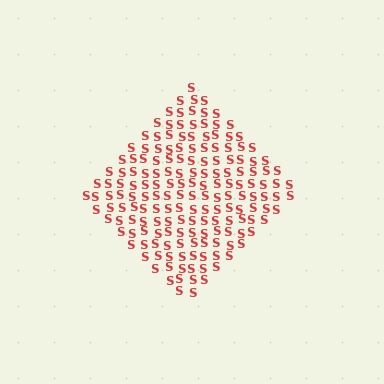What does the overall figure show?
The overall figure shows a diamond.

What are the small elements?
The small elements are letter S's.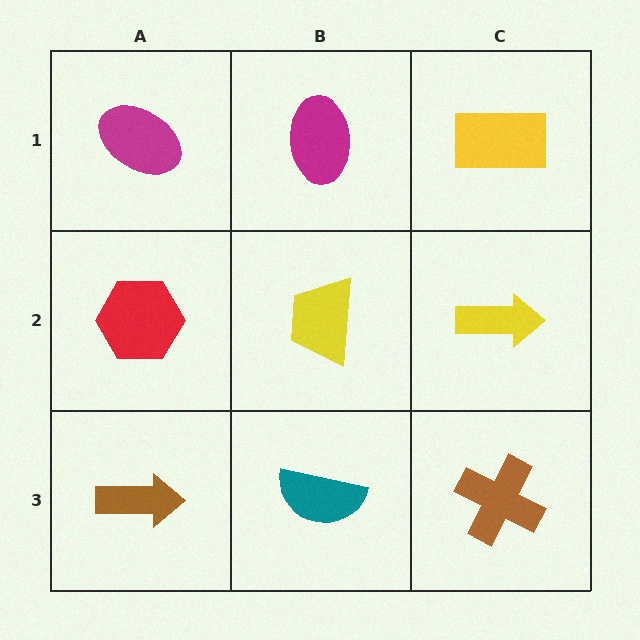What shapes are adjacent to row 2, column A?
A magenta ellipse (row 1, column A), a brown arrow (row 3, column A), a yellow trapezoid (row 2, column B).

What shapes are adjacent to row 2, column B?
A magenta ellipse (row 1, column B), a teal semicircle (row 3, column B), a red hexagon (row 2, column A), a yellow arrow (row 2, column C).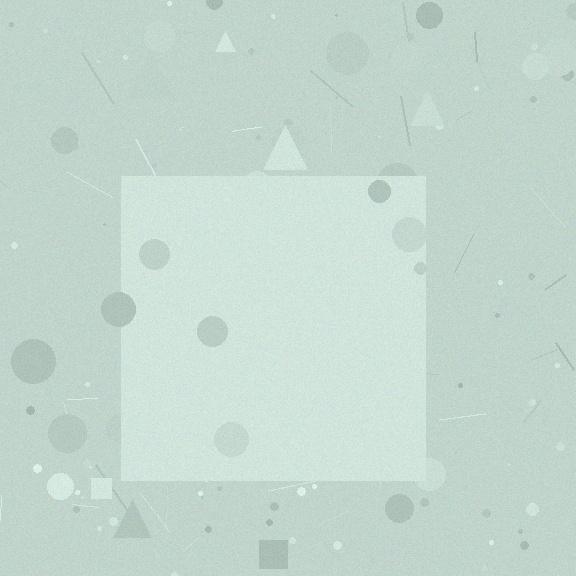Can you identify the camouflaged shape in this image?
The camouflaged shape is a square.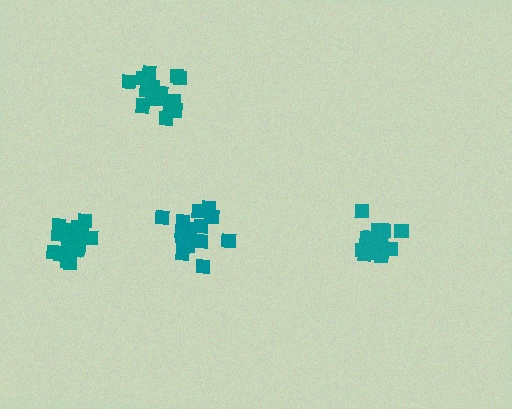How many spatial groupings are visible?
There are 4 spatial groupings.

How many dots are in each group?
Group 1: 19 dots, Group 2: 18 dots, Group 3: 18 dots, Group 4: 18 dots (73 total).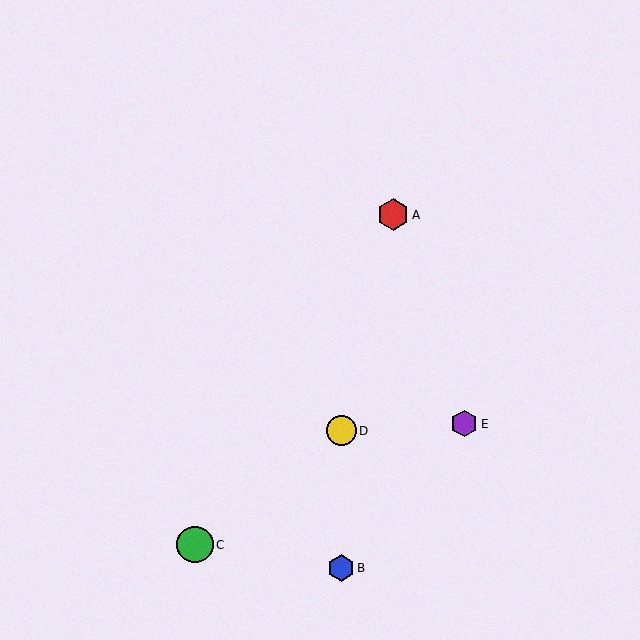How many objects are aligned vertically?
2 objects (B, D) are aligned vertically.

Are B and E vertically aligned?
No, B is at x≈341 and E is at x≈464.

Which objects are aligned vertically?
Objects B, D are aligned vertically.